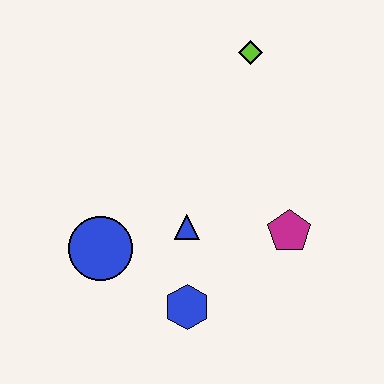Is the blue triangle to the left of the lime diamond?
Yes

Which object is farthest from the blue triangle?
The lime diamond is farthest from the blue triangle.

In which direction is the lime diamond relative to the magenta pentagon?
The lime diamond is above the magenta pentagon.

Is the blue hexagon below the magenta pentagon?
Yes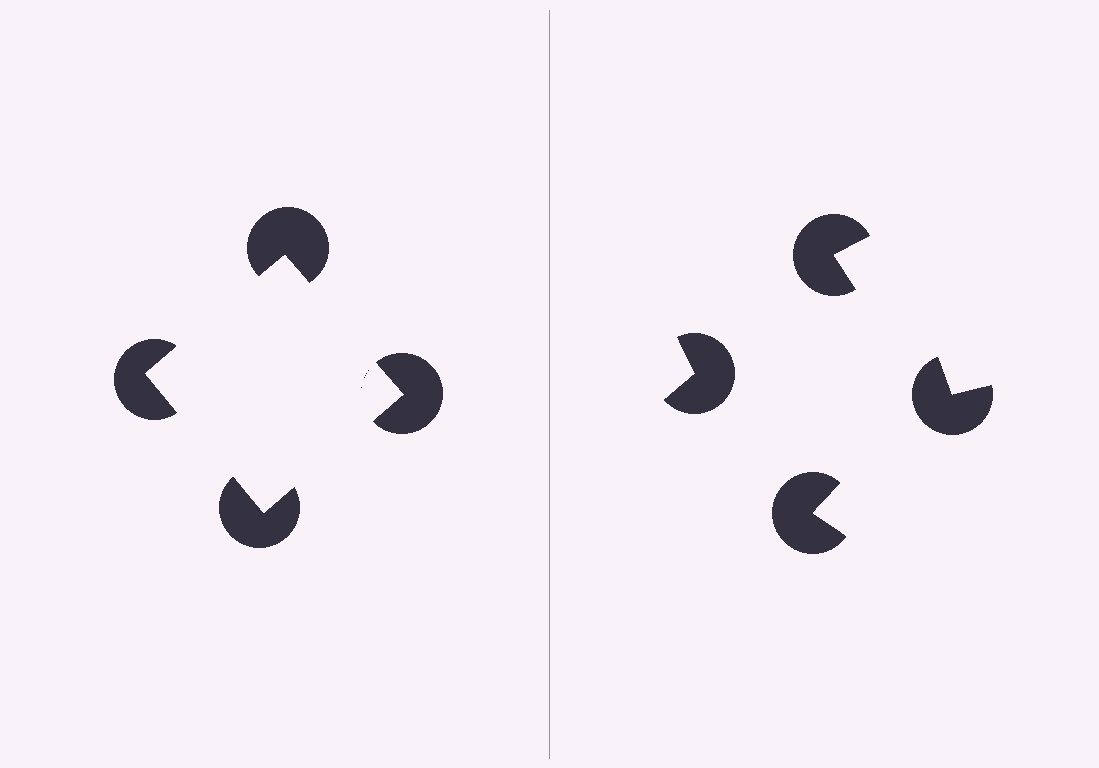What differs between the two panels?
The pac-man discs are positioned identically on both sides; only the wedge orientations differ. On the left they align to a square; on the right they are misaligned.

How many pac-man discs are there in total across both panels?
8 — 4 on each side.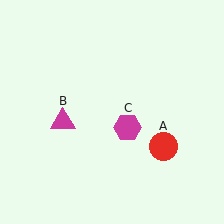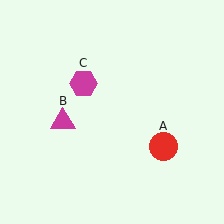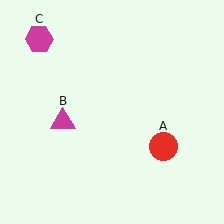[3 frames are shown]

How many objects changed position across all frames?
1 object changed position: magenta hexagon (object C).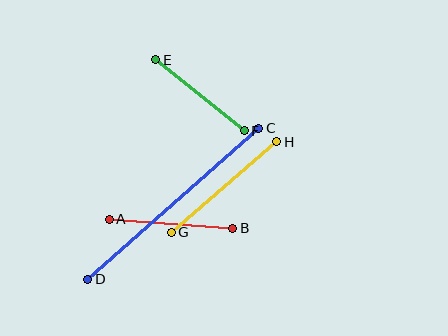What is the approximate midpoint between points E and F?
The midpoint is at approximately (200, 95) pixels.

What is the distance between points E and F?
The distance is approximately 114 pixels.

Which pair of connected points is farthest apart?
Points C and D are farthest apart.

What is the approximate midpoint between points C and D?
The midpoint is at approximately (173, 204) pixels.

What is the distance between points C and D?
The distance is approximately 228 pixels.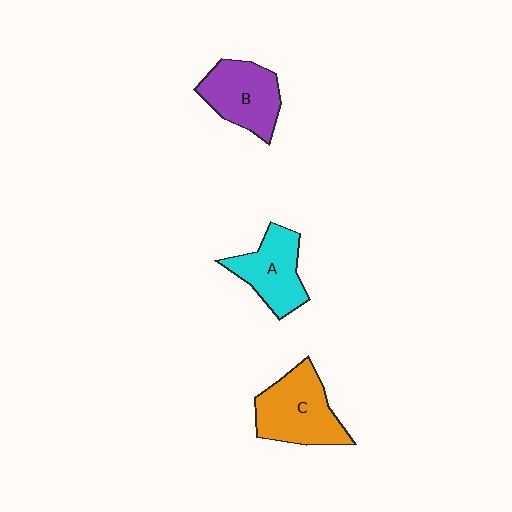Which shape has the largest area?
Shape C (orange).